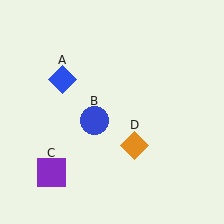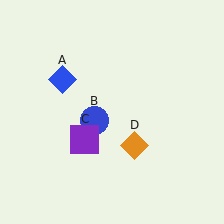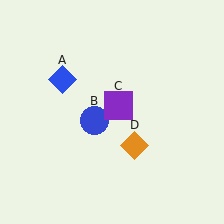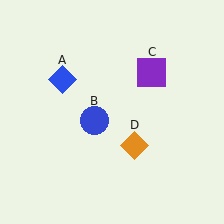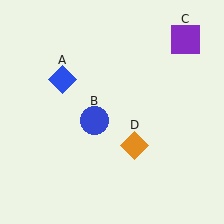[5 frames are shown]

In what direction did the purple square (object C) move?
The purple square (object C) moved up and to the right.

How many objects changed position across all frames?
1 object changed position: purple square (object C).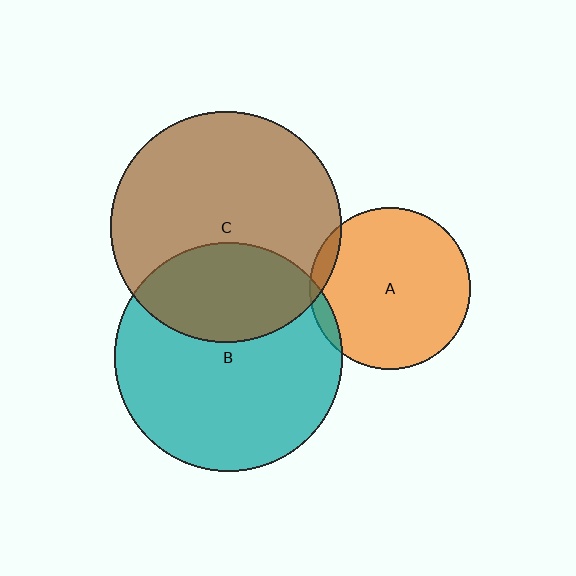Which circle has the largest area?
Circle C (brown).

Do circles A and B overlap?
Yes.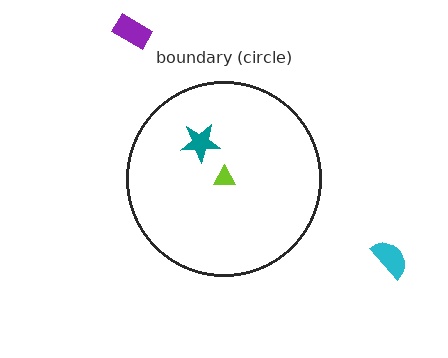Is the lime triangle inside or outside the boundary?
Inside.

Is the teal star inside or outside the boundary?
Inside.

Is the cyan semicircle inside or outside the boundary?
Outside.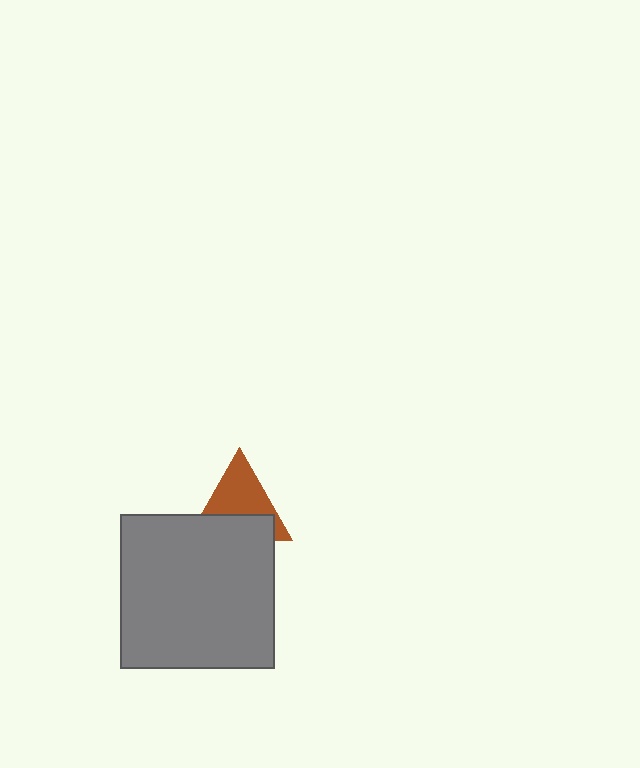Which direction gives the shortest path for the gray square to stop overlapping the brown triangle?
Moving down gives the shortest separation.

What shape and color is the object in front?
The object in front is a gray square.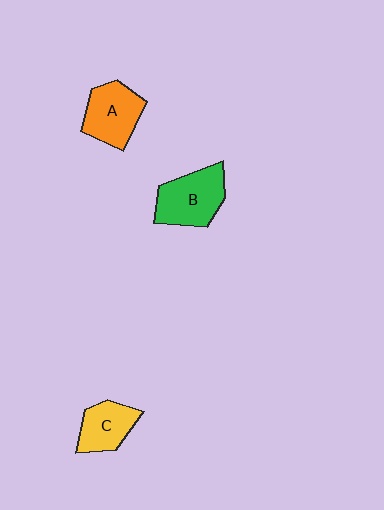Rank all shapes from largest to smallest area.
From largest to smallest: B (green), A (orange), C (yellow).